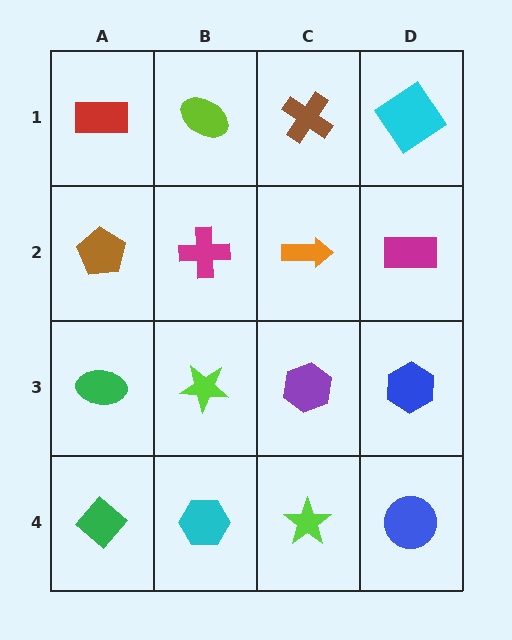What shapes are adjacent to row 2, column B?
A lime ellipse (row 1, column B), a lime star (row 3, column B), a brown pentagon (row 2, column A), an orange arrow (row 2, column C).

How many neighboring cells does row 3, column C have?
4.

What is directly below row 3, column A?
A green diamond.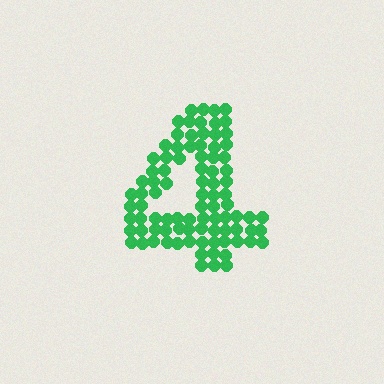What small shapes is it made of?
It is made of small circles.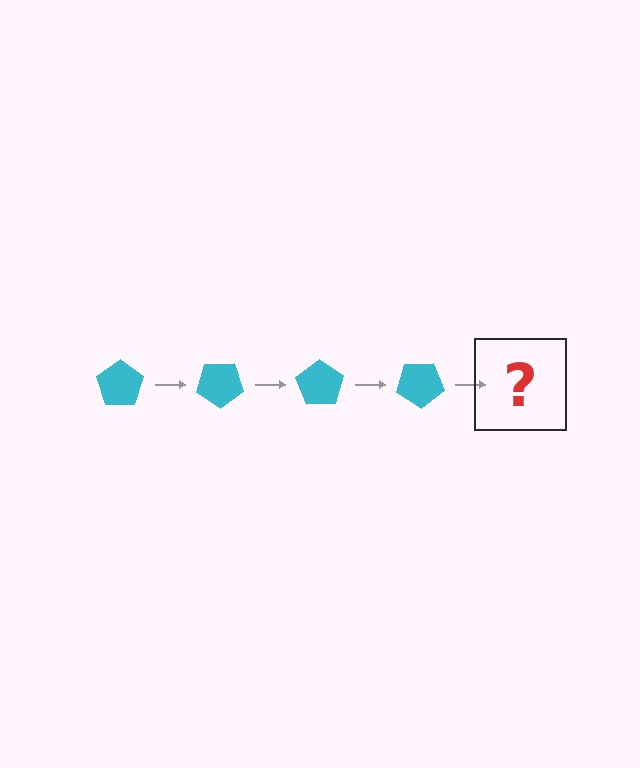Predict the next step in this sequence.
The next step is a cyan pentagon rotated 140 degrees.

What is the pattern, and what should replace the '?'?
The pattern is that the pentagon rotates 35 degrees each step. The '?' should be a cyan pentagon rotated 140 degrees.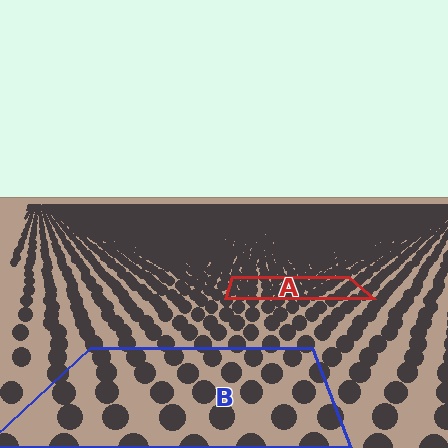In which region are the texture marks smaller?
The texture marks are smaller in region A, because it is farther away.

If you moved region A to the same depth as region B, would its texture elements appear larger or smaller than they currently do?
They would appear larger. At a closer depth, the same texture elements are projected at a bigger on-screen size.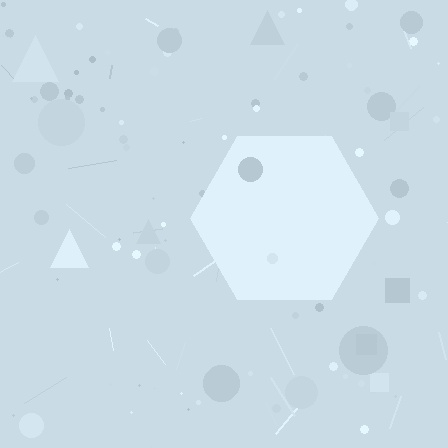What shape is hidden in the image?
A hexagon is hidden in the image.